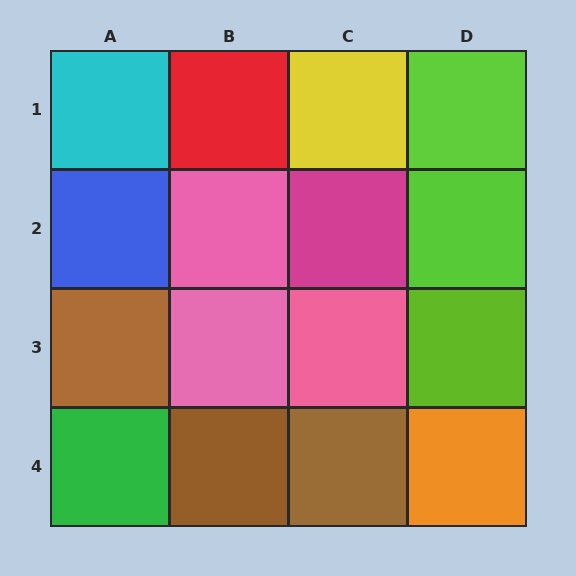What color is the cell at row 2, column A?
Blue.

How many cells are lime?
3 cells are lime.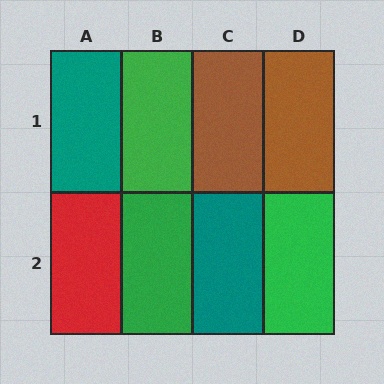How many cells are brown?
2 cells are brown.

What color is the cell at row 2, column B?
Green.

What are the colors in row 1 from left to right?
Teal, green, brown, brown.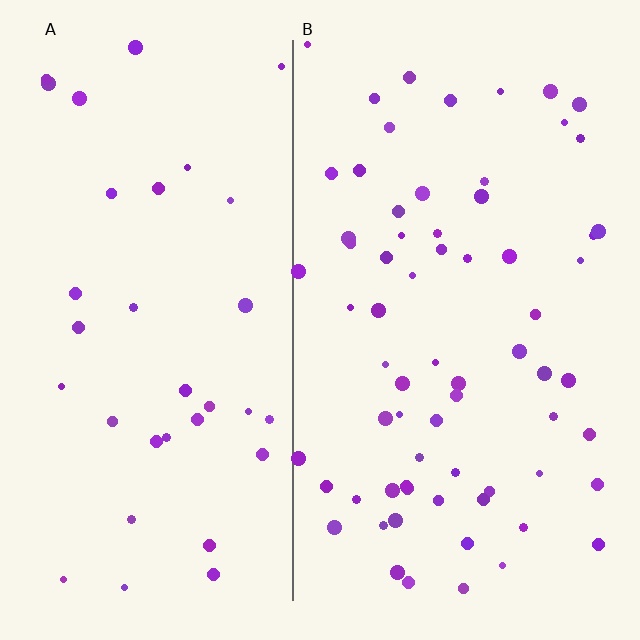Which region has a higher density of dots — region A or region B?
B (the right).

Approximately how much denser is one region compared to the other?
Approximately 2.0× — region B over region A.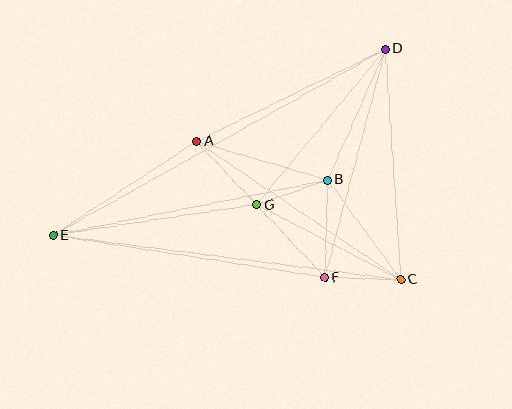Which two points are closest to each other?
Points B and G are closest to each other.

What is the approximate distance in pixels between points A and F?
The distance between A and F is approximately 187 pixels.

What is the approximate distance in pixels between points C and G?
The distance between C and G is approximately 162 pixels.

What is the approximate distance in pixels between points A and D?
The distance between A and D is approximately 210 pixels.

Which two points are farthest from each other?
Points D and E are farthest from each other.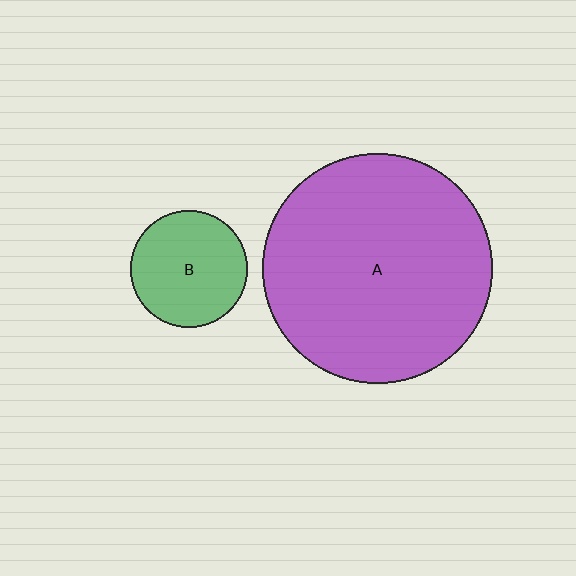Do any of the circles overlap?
No, none of the circles overlap.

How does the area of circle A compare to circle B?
Approximately 3.9 times.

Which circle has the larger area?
Circle A (purple).